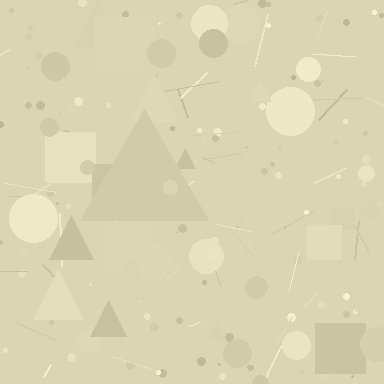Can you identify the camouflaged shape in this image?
The camouflaged shape is a triangle.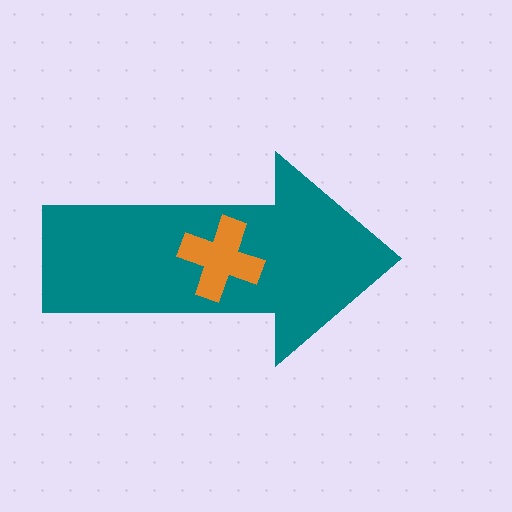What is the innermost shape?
The orange cross.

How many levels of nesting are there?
2.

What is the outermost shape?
The teal arrow.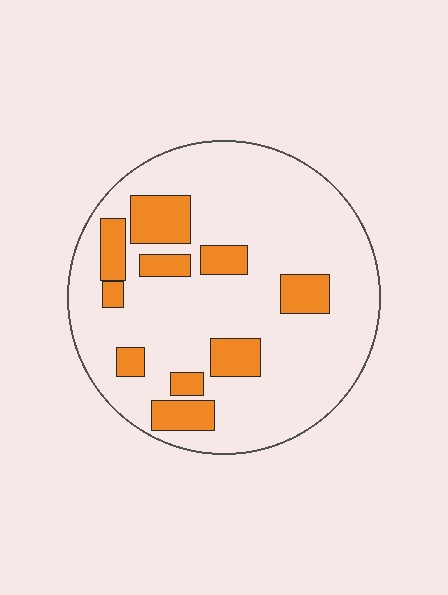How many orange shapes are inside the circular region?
10.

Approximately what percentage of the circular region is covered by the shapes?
Approximately 20%.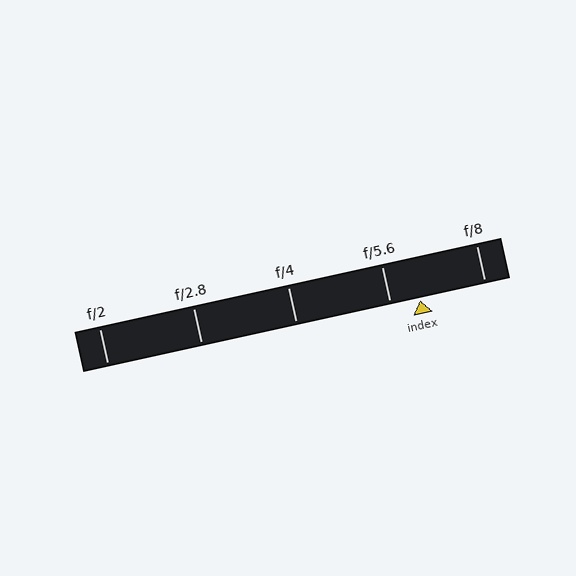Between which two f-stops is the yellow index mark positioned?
The index mark is between f/5.6 and f/8.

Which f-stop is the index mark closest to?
The index mark is closest to f/5.6.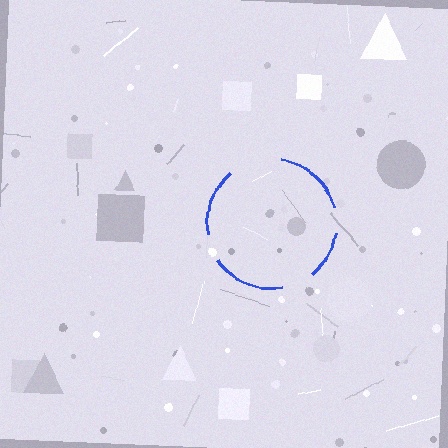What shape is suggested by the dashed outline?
The dashed outline suggests a circle.